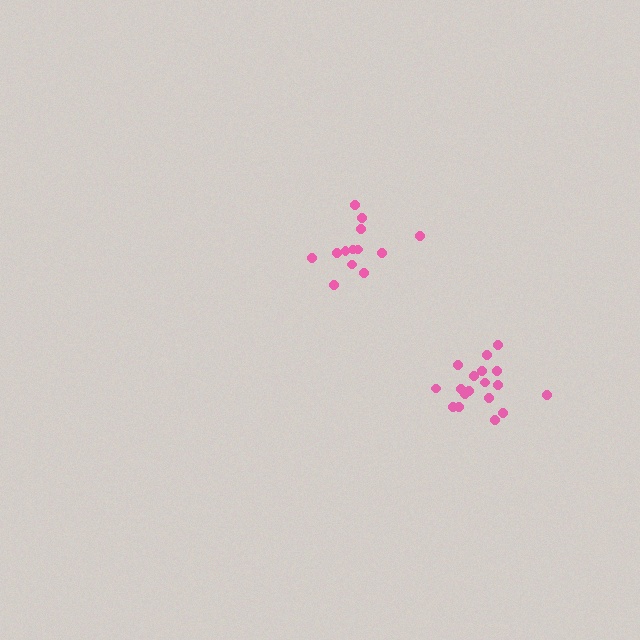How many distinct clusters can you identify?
There are 2 distinct clusters.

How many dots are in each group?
Group 1: 18 dots, Group 2: 13 dots (31 total).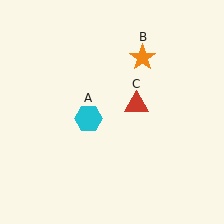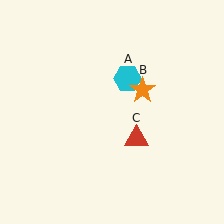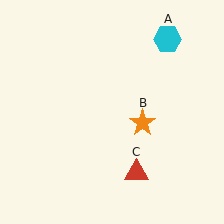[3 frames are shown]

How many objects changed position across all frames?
3 objects changed position: cyan hexagon (object A), orange star (object B), red triangle (object C).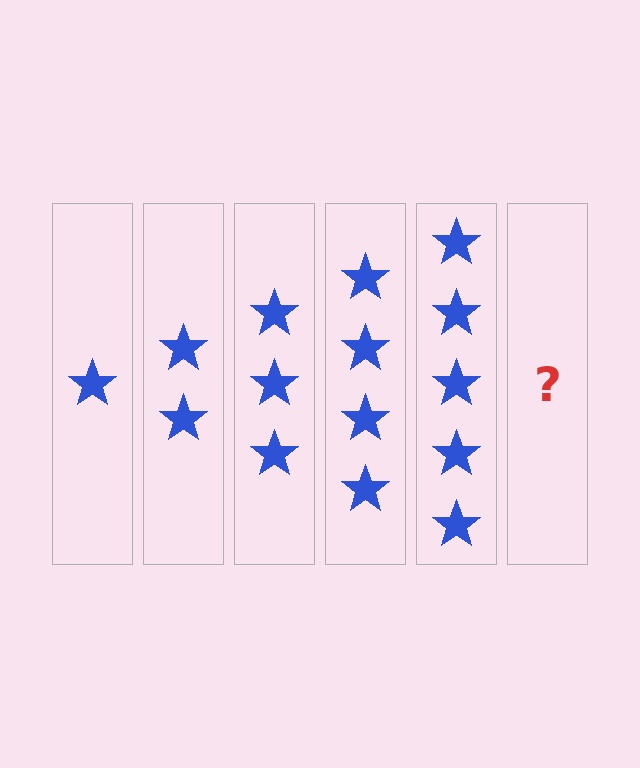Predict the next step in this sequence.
The next step is 6 stars.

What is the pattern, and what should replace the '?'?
The pattern is that each step adds one more star. The '?' should be 6 stars.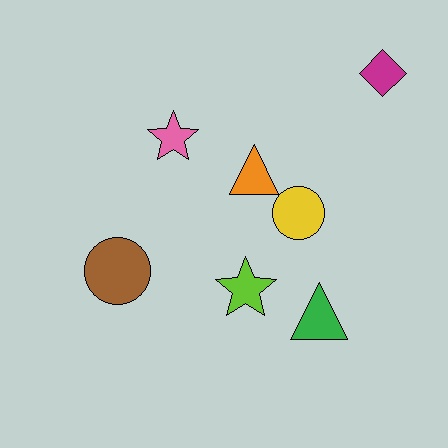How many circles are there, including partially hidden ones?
There are 2 circles.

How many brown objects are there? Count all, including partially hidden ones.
There is 1 brown object.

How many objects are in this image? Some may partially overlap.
There are 7 objects.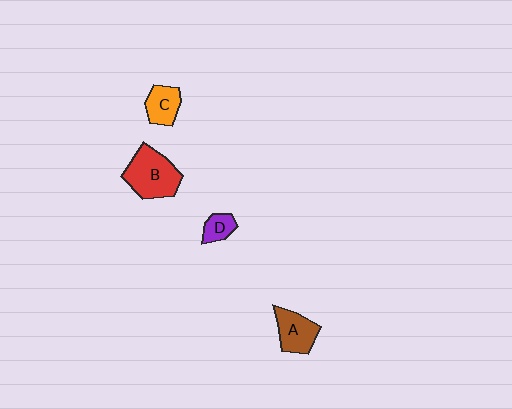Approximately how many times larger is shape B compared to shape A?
Approximately 1.5 times.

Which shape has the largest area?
Shape B (red).